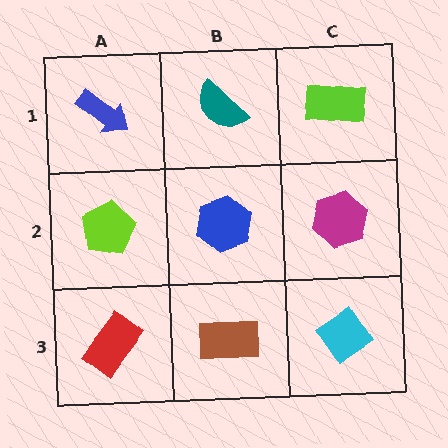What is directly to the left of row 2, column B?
A lime pentagon.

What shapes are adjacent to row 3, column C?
A magenta hexagon (row 2, column C), a brown rectangle (row 3, column B).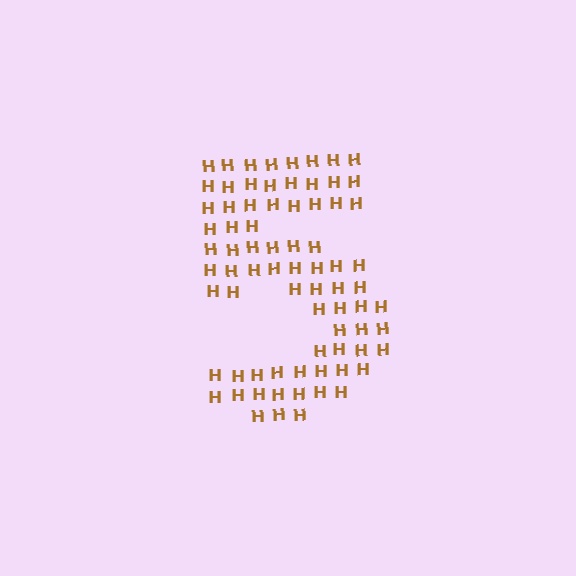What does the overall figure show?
The overall figure shows the digit 5.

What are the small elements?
The small elements are letter H's.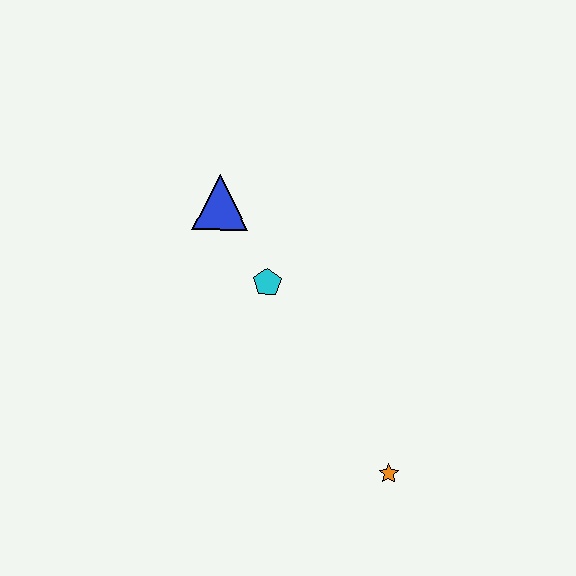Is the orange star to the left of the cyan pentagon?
No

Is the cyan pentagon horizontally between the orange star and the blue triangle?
Yes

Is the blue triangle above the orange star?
Yes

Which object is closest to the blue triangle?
The cyan pentagon is closest to the blue triangle.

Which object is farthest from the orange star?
The blue triangle is farthest from the orange star.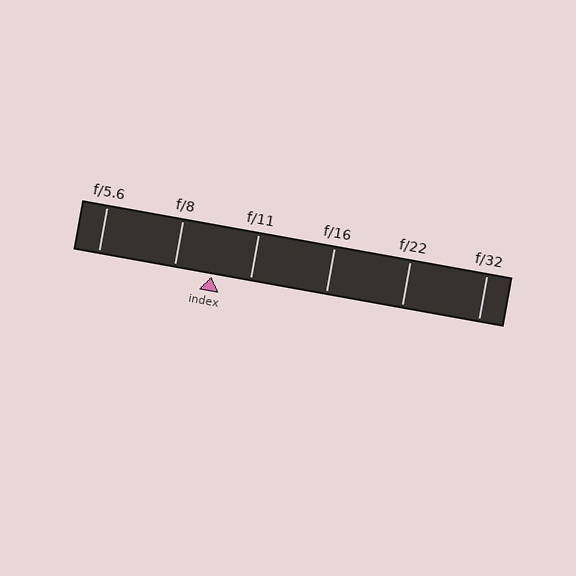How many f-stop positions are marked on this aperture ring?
There are 6 f-stop positions marked.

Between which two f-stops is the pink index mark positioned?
The index mark is between f/8 and f/11.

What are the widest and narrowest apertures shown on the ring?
The widest aperture shown is f/5.6 and the narrowest is f/32.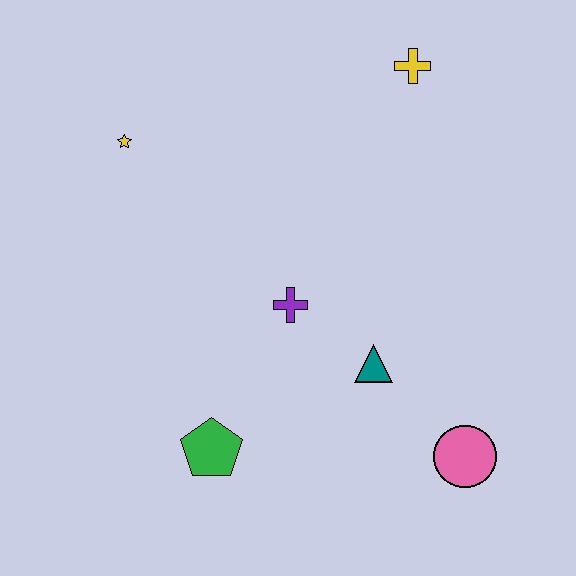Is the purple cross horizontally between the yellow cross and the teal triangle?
No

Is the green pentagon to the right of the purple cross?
No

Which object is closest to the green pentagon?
The purple cross is closest to the green pentagon.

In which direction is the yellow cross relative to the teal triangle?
The yellow cross is above the teal triangle.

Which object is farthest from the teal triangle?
The yellow star is farthest from the teal triangle.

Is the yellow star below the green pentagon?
No